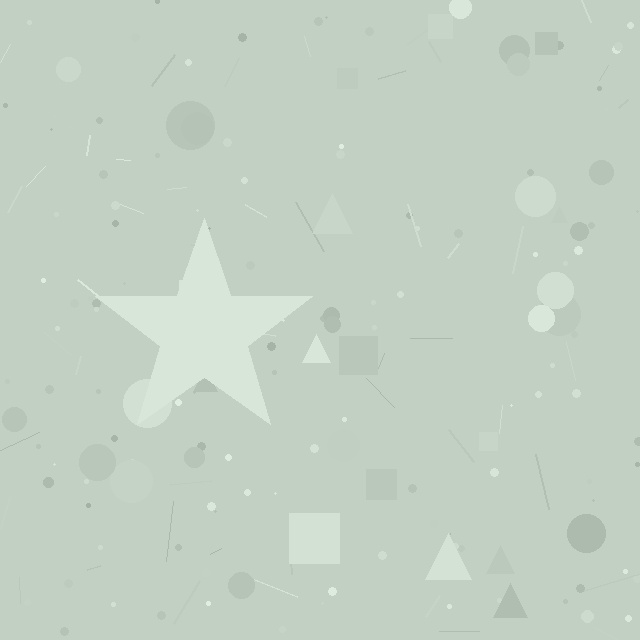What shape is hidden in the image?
A star is hidden in the image.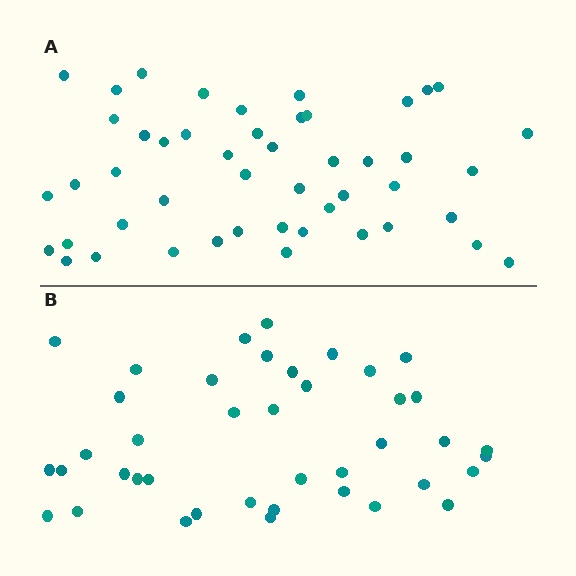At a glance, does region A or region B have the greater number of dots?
Region A (the top region) has more dots.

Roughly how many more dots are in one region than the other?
Region A has roughly 8 or so more dots than region B.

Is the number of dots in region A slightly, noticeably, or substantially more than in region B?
Region A has only slightly more — the two regions are fairly close. The ratio is roughly 1.2 to 1.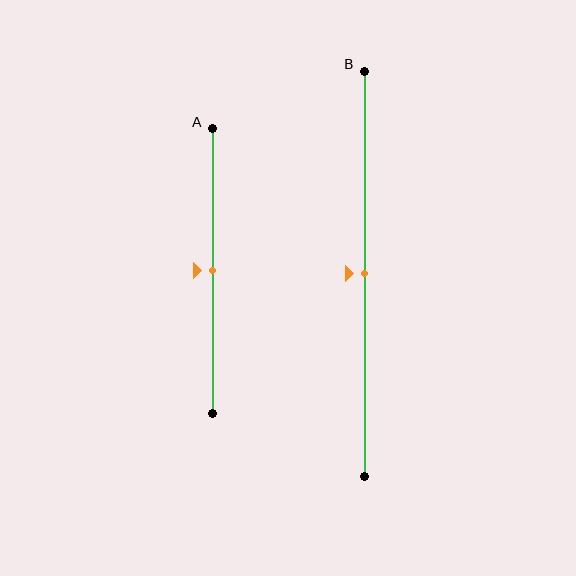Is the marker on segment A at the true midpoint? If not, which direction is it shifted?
Yes, the marker on segment A is at the true midpoint.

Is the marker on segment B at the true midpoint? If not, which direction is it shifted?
Yes, the marker on segment B is at the true midpoint.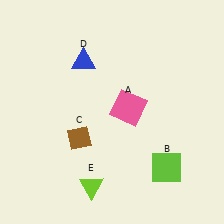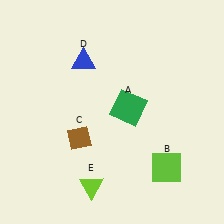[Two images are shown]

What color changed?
The square (A) changed from pink in Image 1 to green in Image 2.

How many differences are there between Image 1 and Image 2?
There is 1 difference between the two images.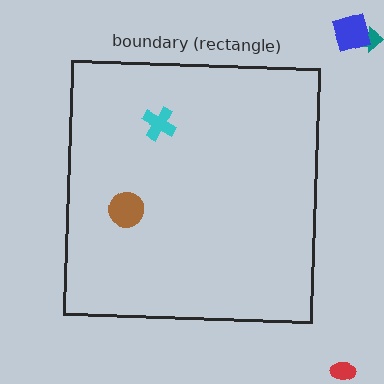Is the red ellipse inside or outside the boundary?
Outside.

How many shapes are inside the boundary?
2 inside, 3 outside.